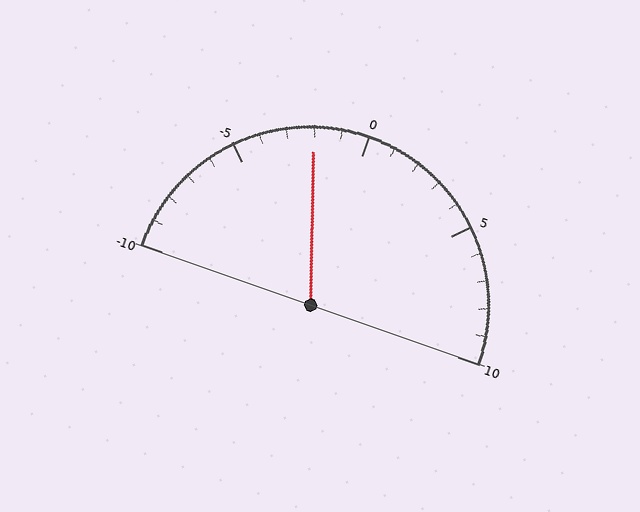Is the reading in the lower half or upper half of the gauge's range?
The reading is in the lower half of the range (-10 to 10).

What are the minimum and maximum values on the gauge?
The gauge ranges from -10 to 10.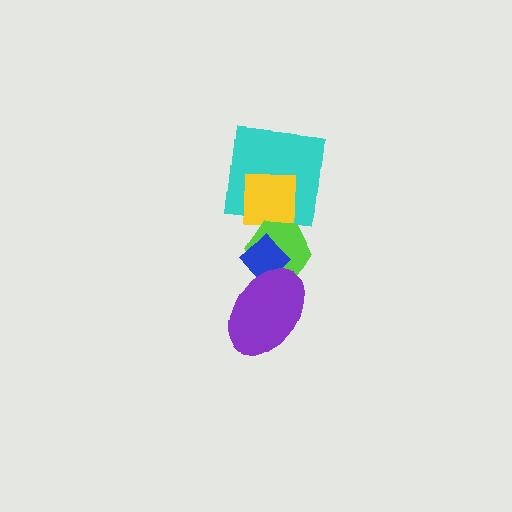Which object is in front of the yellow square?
The lime hexagon is in front of the yellow square.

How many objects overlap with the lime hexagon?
3 objects overlap with the lime hexagon.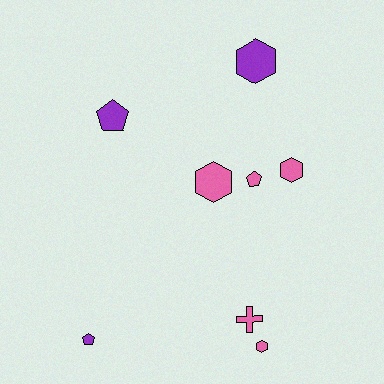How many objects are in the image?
There are 8 objects.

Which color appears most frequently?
Pink, with 5 objects.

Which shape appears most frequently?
Hexagon, with 4 objects.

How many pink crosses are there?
There is 1 pink cross.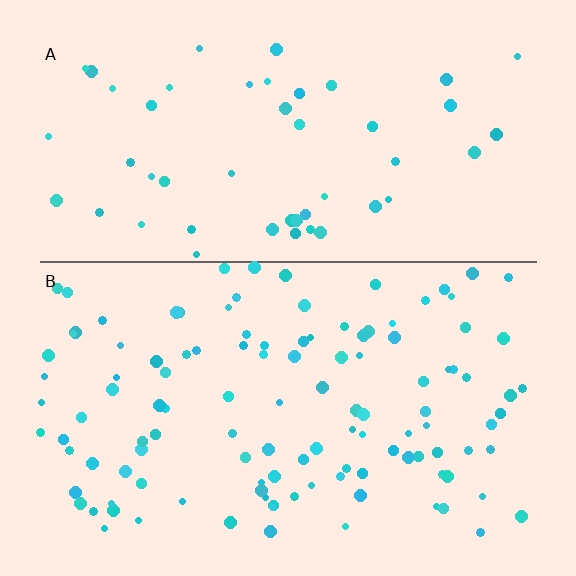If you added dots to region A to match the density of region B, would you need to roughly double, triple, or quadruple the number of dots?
Approximately double.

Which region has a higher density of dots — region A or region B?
B (the bottom).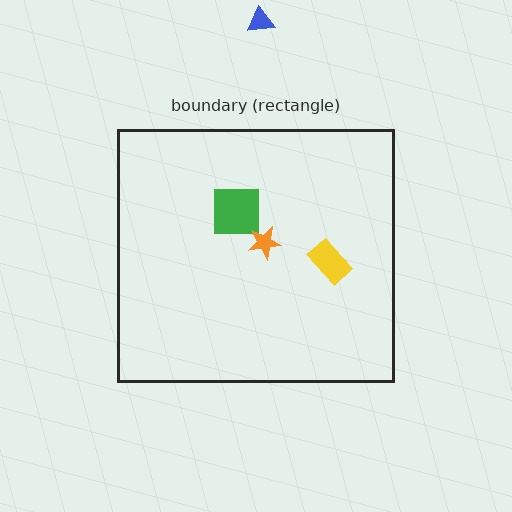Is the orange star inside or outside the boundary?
Inside.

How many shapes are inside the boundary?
3 inside, 1 outside.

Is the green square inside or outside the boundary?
Inside.